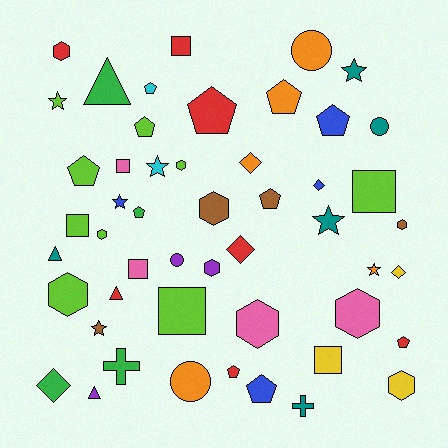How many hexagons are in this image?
There are 10 hexagons.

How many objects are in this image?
There are 50 objects.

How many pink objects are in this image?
There are 4 pink objects.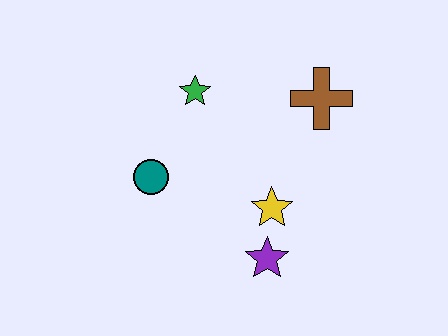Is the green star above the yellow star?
Yes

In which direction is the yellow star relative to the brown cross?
The yellow star is below the brown cross.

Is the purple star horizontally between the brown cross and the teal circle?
Yes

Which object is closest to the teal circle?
The green star is closest to the teal circle.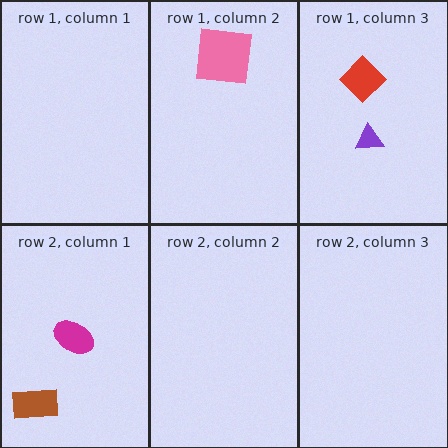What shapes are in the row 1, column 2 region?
The pink square.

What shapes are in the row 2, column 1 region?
The magenta ellipse, the brown rectangle.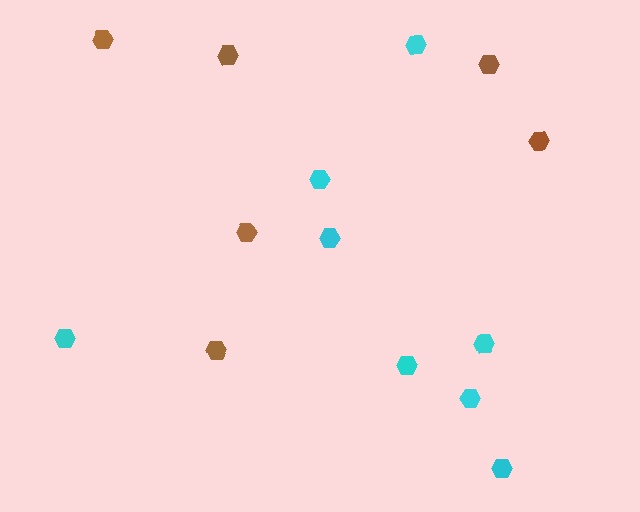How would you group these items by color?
There are 2 groups: one group of brown hexagons (6) and one group of cyan hexagons (8).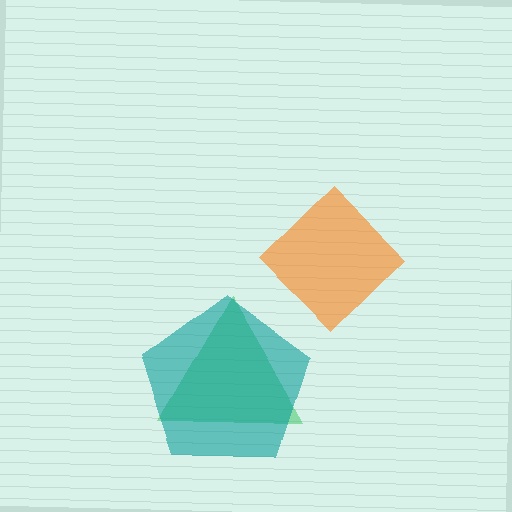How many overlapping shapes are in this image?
There are 3 overlapping shapes in the image.